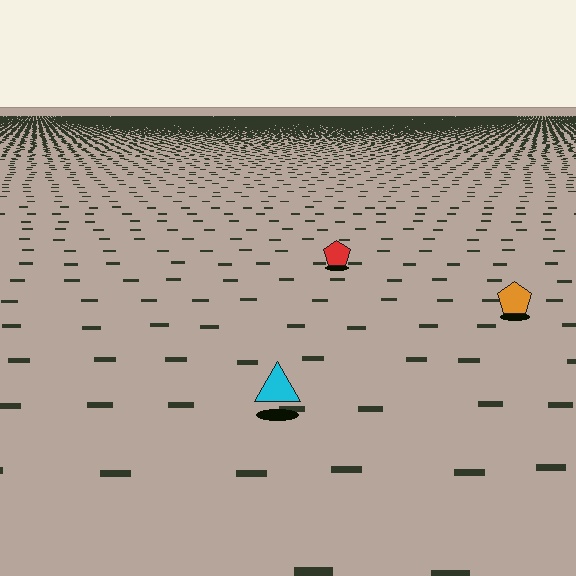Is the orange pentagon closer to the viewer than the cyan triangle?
No. The cyan triangle is closer — you can tell from the texture gradient: the ground texture is coarser near it.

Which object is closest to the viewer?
The cyan triangle is closest. The texture marks near it are larger and more spread out.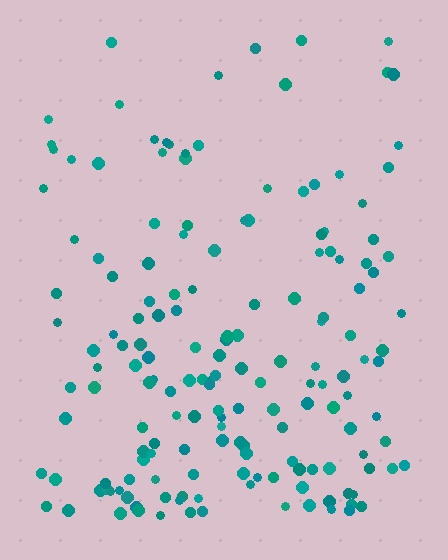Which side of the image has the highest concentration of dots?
The bottom.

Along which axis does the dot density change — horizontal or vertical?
Vertical.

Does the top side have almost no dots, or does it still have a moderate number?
Still a moderate number, just noticeably fewer than the bottom.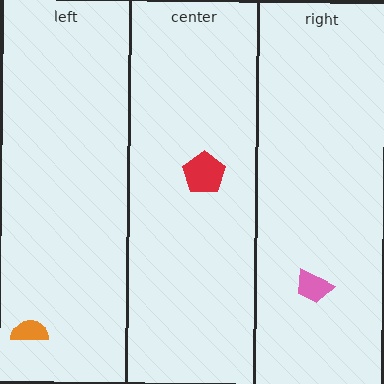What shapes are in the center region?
The red pentagon.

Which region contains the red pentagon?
The center region.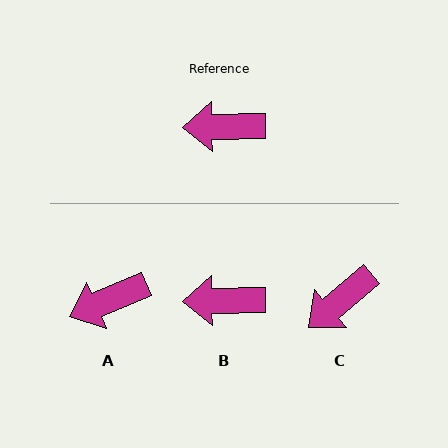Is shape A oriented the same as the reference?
No, it is off by about 22 degrees.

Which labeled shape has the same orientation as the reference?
B.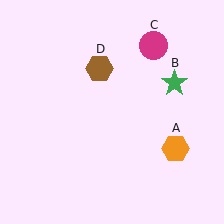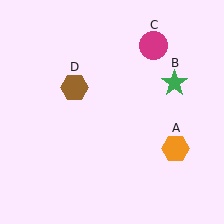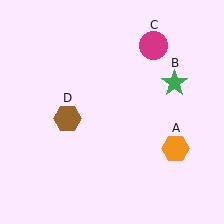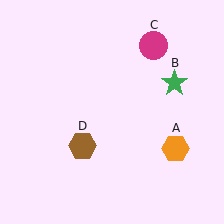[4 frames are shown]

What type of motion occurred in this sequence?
The brown hexagon (object D) rotated counterclockwise around the center of the scene.